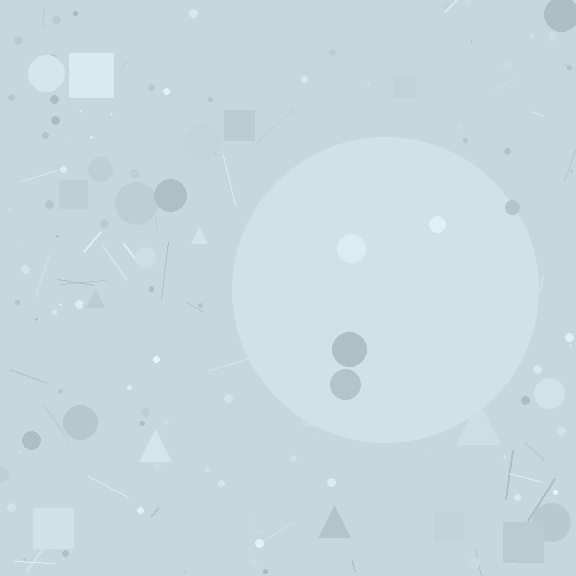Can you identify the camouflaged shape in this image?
The camouflaged shape is a circle.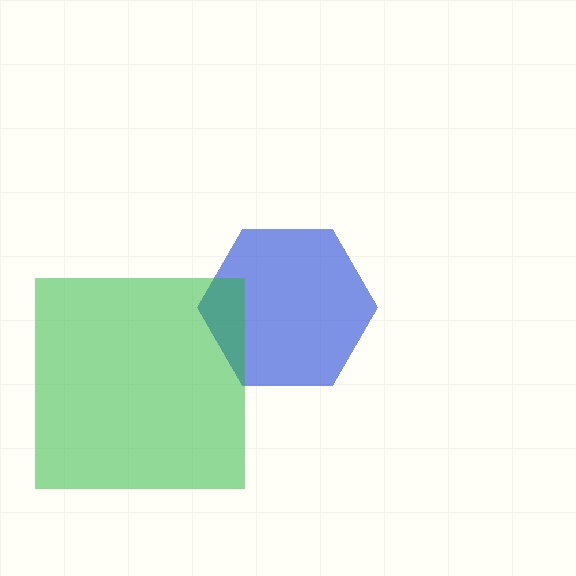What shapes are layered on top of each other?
The layered shapes are: a blue hexagon, a green square.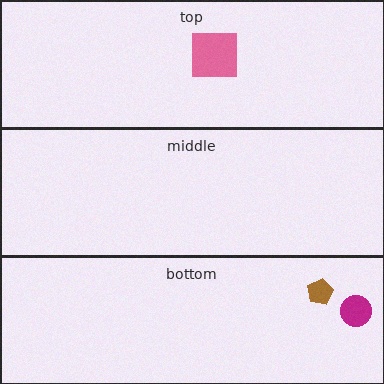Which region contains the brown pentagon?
The bottom region.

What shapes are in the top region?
The pink square.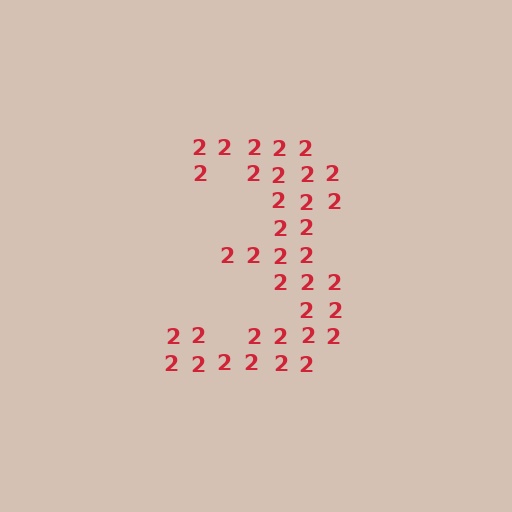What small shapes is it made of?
It is made of small digit 2's.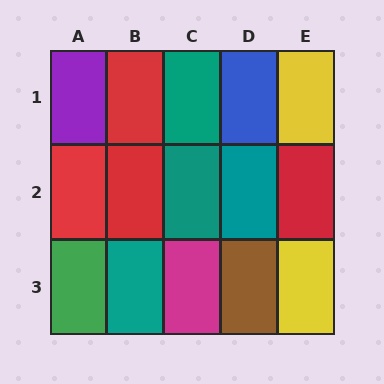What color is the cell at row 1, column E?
Yellow.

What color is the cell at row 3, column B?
Teal.